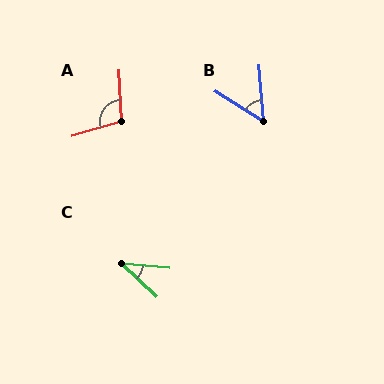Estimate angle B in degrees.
Approximately 53 degrees.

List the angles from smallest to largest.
C (38°), B (53°), A (103°).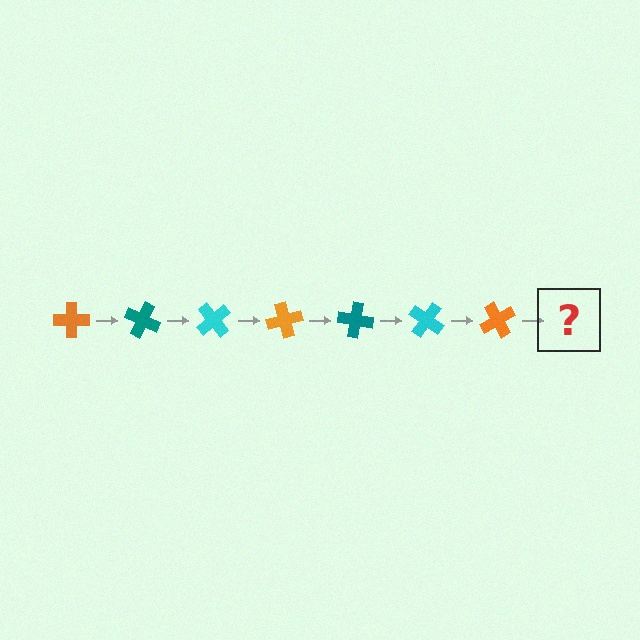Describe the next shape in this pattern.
It should be a teal cross, rotated 175 degrees from the start.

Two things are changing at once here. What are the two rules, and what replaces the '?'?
The two rules are that it rotates 25 degrees each step and the color cycles through orange, teal, and cyan. The '?' should be a teal cross, rotated 175 degrees from the start.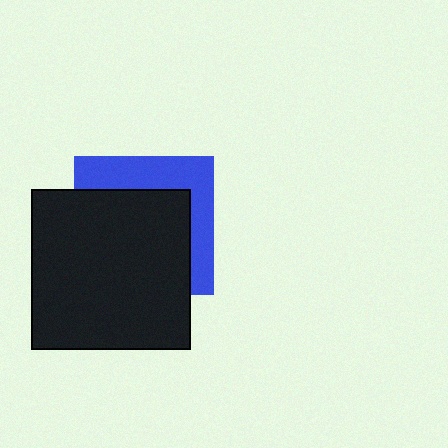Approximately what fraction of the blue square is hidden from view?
Roughly 64% of the blue square is hidden behind the black square.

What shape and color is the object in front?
The object in front is a black square.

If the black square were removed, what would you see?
You would see the complete blue square.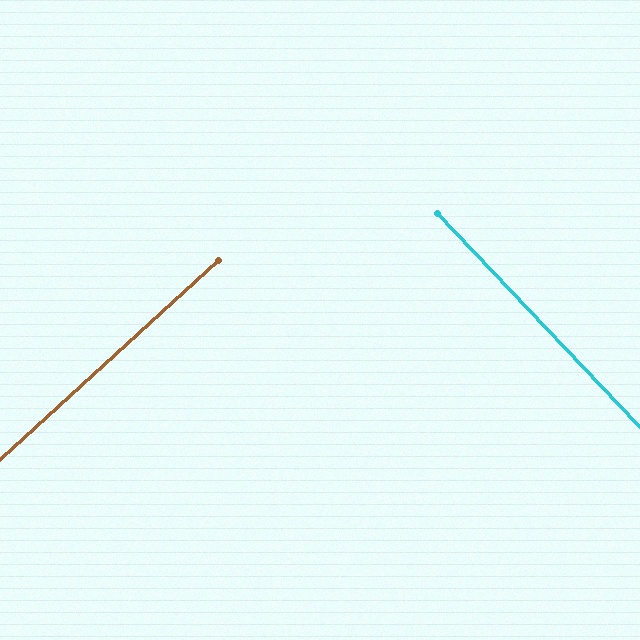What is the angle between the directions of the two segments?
Approximately 89 degrees.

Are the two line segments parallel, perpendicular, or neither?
Perpendicular — they meet at approximately 89°.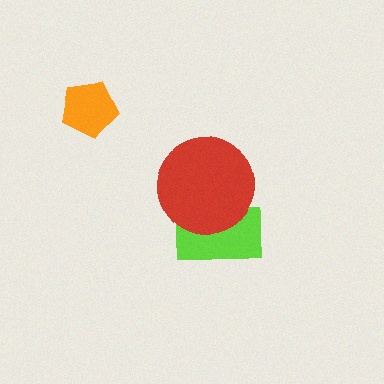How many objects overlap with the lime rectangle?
1 object overlaps with the lime rectangle.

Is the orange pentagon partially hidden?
No, no other shape covers it.